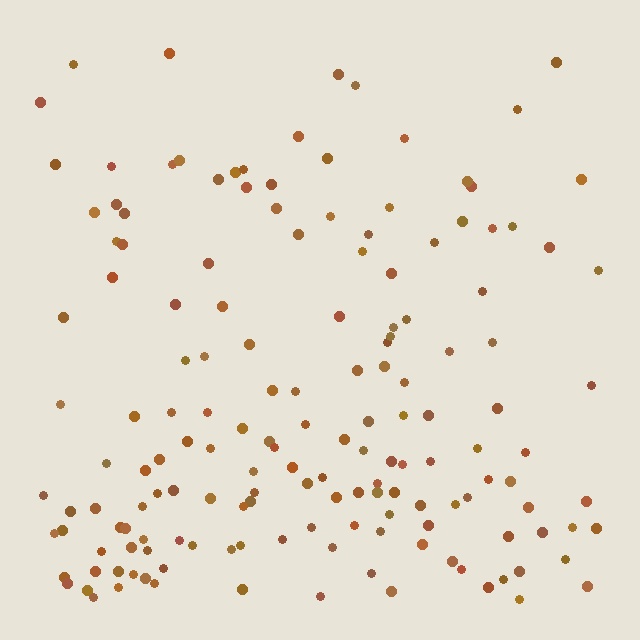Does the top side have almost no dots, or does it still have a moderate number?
Still a moderate number, just noticeably fewer than the bottom.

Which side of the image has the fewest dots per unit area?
The top.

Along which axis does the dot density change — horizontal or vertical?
Vertical.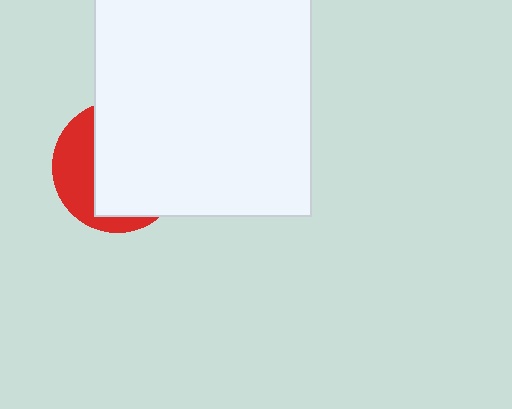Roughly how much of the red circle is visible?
A small part of it is visible (roughly 33%).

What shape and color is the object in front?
The object in front is a white rectangle.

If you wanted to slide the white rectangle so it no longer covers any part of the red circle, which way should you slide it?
Slide it right — that is the most direct way to separate the two shapes.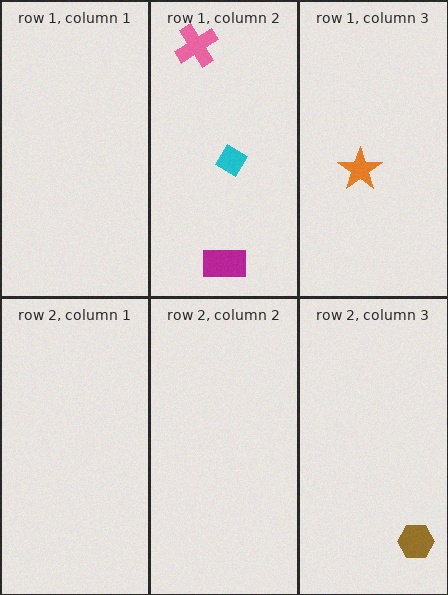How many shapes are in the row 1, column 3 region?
1.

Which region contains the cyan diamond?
The row 1, column 2 region.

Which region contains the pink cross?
The row 1, column 2 region.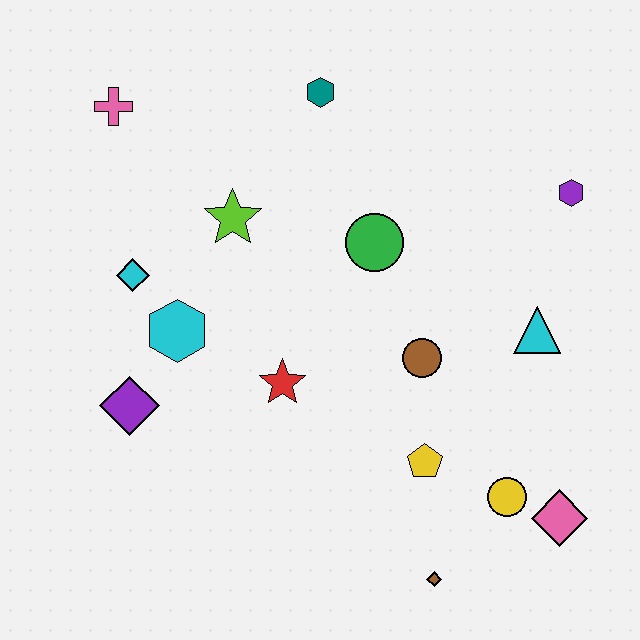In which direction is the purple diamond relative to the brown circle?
The purple diamond is to the left of the brown circle.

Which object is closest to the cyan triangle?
The brown circle is closest to the cyan triangle.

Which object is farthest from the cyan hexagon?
The pink diamond is farthest from the cyan hexagon.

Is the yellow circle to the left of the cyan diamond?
No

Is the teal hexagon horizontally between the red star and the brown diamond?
Yes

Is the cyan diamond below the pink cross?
Yes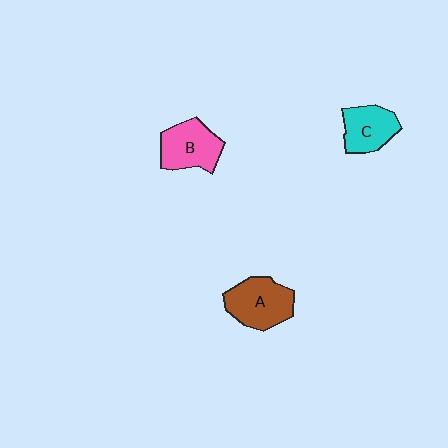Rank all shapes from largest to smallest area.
From largest to smallest: A (brown), B (pink), C (cyan).